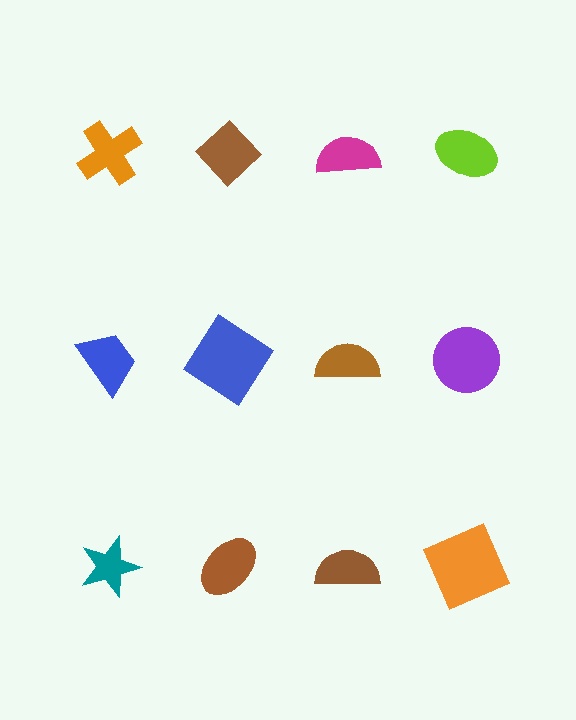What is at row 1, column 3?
A magenta semicircle.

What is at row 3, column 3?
A brown semicircle.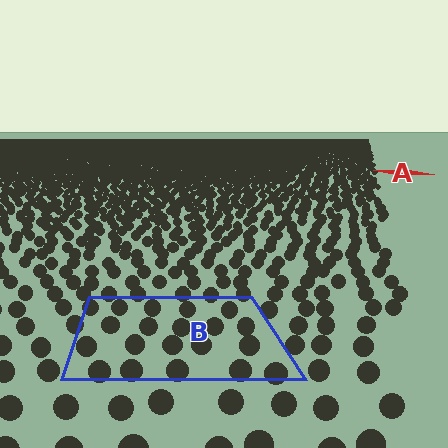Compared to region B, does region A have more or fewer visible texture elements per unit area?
Region A has more texture elements per unit area — they are packed more densely because it is farther away.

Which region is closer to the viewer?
Region B is closer. The texture elements there are larger and more spread out.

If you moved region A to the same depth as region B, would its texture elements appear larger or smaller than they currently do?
They would appear larger. At a closer depth, the same texture elements are projected at a bigger on-screen size.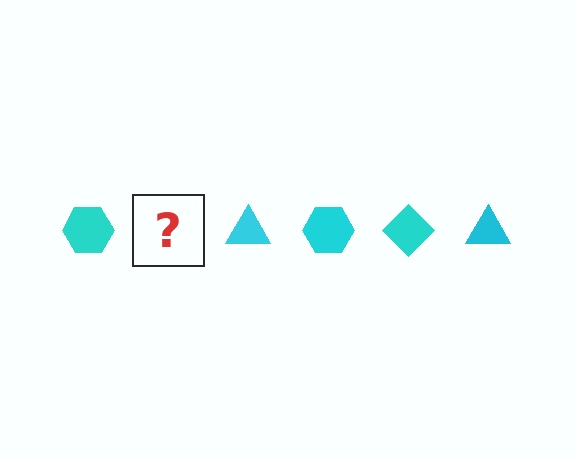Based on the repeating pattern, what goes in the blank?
The blank should be a cyan diamond.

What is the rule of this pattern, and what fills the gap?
The rule is that the pattern cycles through hexagon, diamond, triangle shapes in cyan. The gap should be filled with a cyan diamond.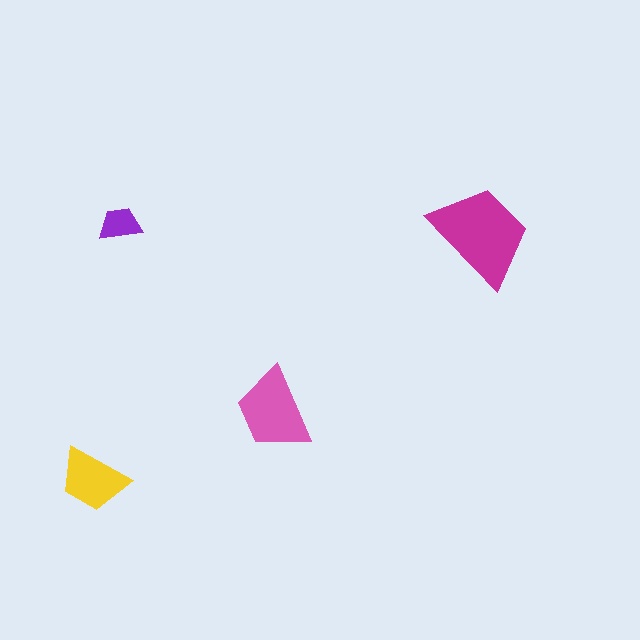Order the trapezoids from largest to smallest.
the magenta one, the pink one, the yellow one, the purple one.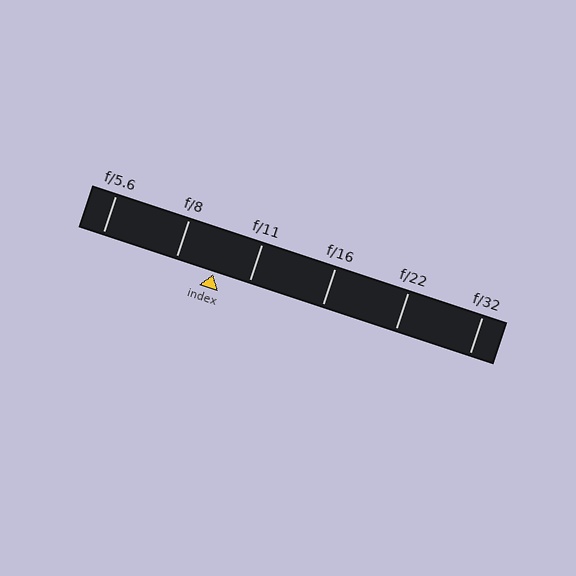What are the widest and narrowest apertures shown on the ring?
The widest aperture shown is f/5.6 and the narrowest is f/32.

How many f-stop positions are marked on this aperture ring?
There are 6 f-stop positions marked.